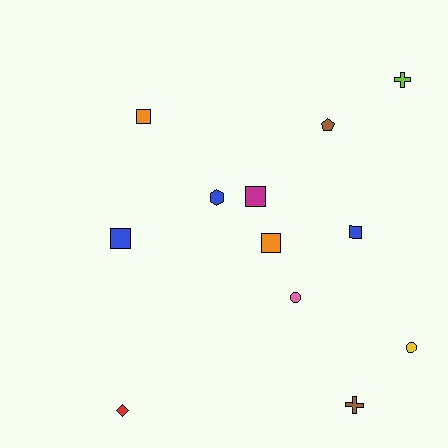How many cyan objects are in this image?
There are no cyan objects.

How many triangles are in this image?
There are no triangles.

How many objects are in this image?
There are 12 objects.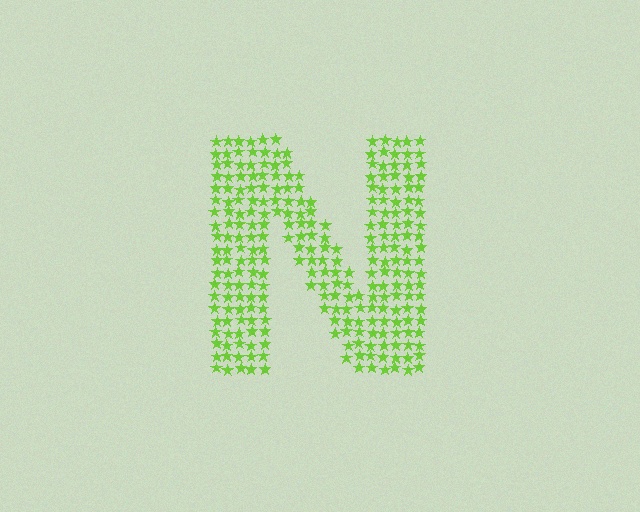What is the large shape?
The large shape is the letter N.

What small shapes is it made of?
It is made of small stars.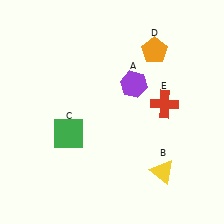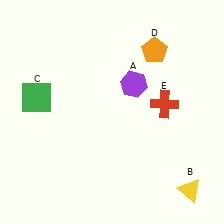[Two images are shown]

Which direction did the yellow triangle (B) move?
The yellow triangle (B) moved right.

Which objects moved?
The objects that moved are: the yellow triangle (B), the green square (C).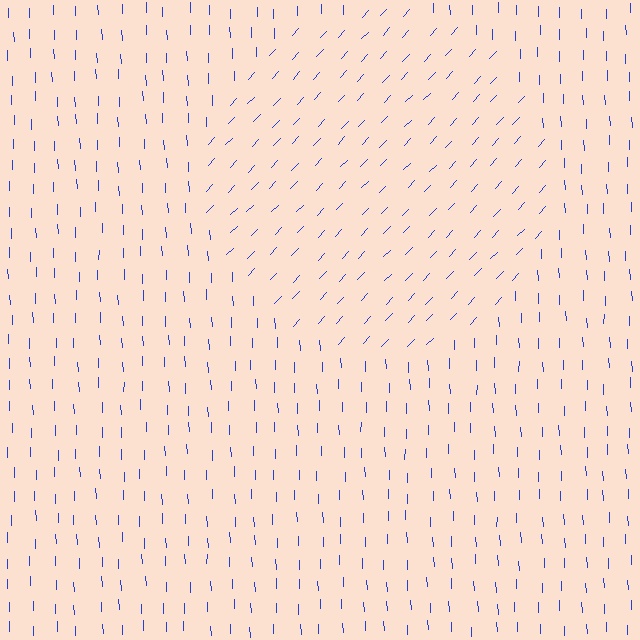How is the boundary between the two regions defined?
The boundary is defined purely by a change in line orientation (approximately 45 degrees difference). All lines are the same color and thickness.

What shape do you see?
I see a circle.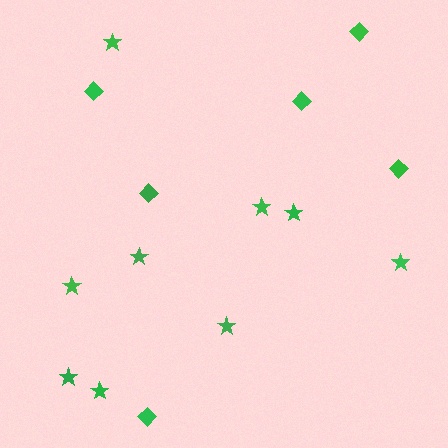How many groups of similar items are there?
There are 2 groups: one group of stars (9) and one group of diamonds (6).